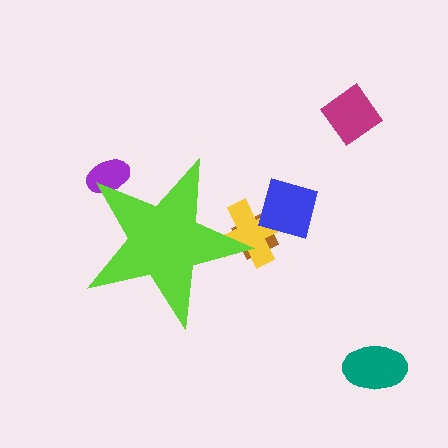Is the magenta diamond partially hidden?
No, the magenta diamond is fully visible.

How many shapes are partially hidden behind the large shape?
3 shapes are partially hidden.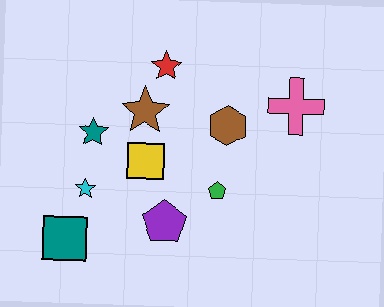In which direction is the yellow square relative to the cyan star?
The yellow square is to the right of the cyan star.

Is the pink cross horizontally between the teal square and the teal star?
No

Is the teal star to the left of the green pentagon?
Yes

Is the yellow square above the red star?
No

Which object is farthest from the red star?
The teal square is farthest from the red star.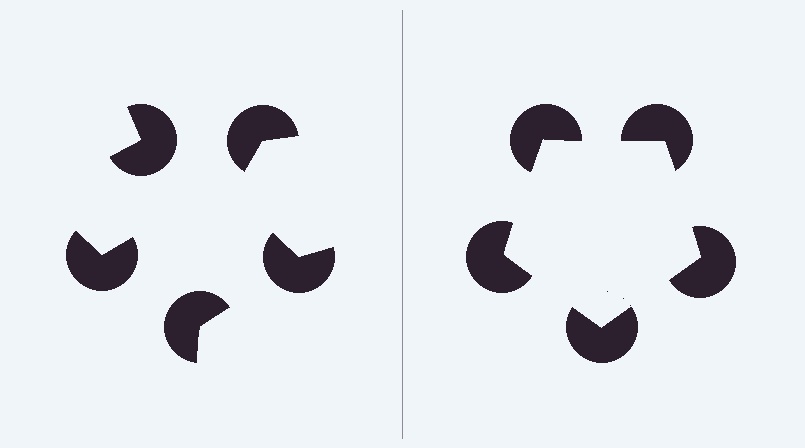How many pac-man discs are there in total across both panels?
10 — 5 on each side.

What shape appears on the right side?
An illusory pentagon.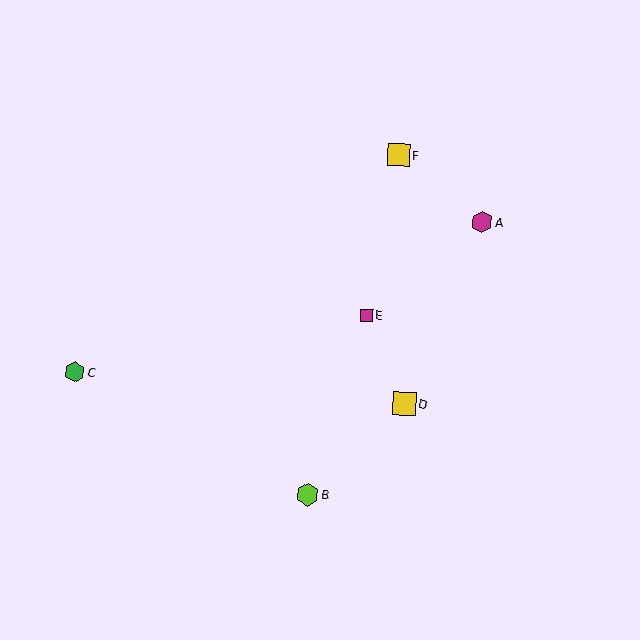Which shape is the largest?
The lime hexagon (labeled B) is the largest.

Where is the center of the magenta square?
The center of the magenta square is at (367, 315).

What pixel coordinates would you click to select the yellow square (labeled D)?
Click at (404, 404) to select the yellow square D.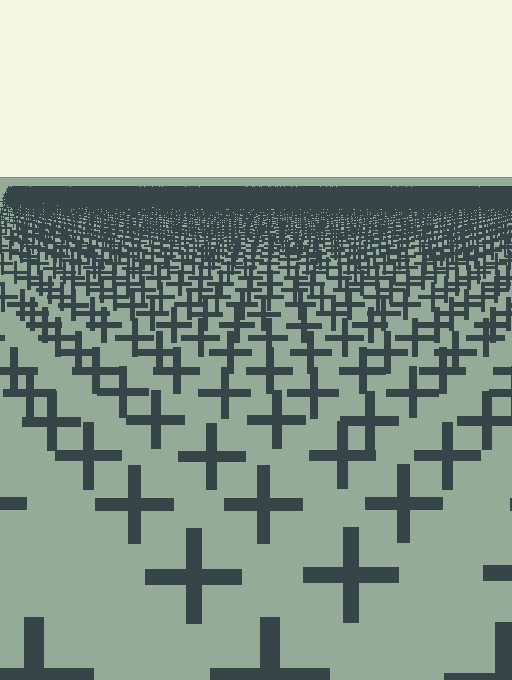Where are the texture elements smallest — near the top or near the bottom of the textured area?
Near the top.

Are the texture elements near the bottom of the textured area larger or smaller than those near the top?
Larger. Near the bottom, elements are closer to the viewer and appear at a bigger on-screen size.